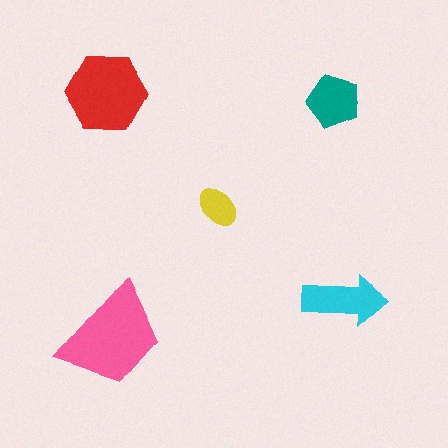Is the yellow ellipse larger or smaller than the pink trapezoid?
Smaller.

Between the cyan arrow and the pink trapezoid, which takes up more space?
The pink trapezoid.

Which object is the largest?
The pink trapezoid.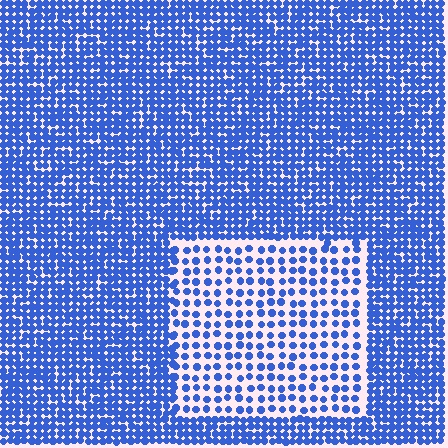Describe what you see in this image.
The image contains small blue elements arranged at two different densities. A rectangle-shaped region is visible where the elements are less densely packed than the surrounding area.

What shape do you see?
I see a rectangle.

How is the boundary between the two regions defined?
The boundary is defined by a change in element density (approximately 2.3x ratio). All elements are the same color, size, and shape.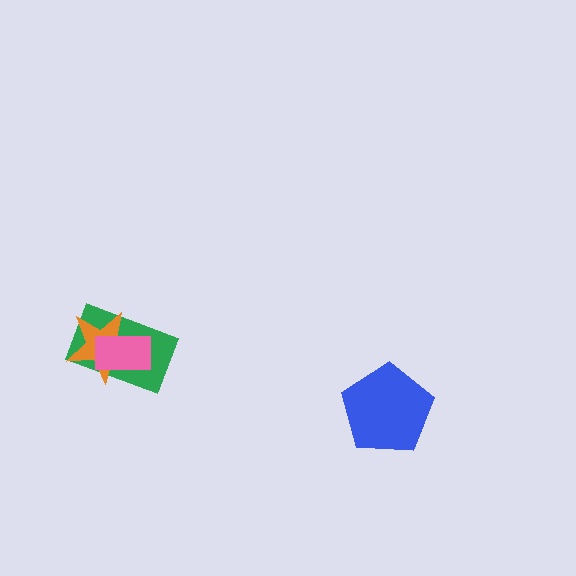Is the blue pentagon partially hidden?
No, no other shape covers it.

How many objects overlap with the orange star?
2 objects overlap with the orange star.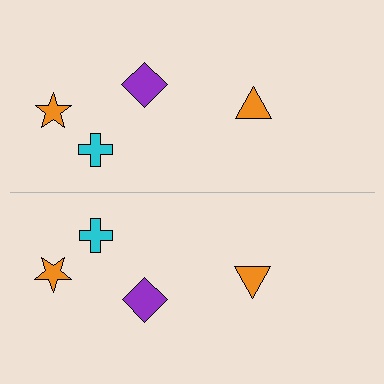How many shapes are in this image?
There are 8 shapes in this image.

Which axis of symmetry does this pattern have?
The pattern has a horizontal axis of symmetry running through the center of the image.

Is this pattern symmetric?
Yes, this pattern has bilateral (reflection) symmetry.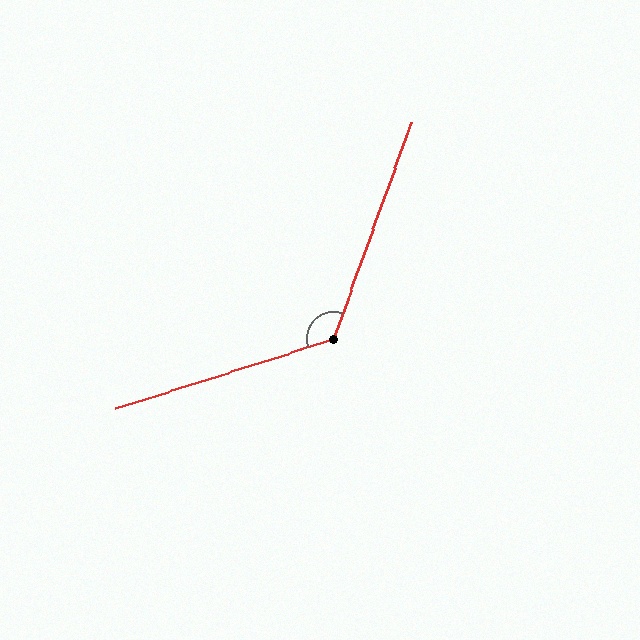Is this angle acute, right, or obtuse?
It is obtuse.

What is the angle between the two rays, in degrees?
Approximately 127 degrees.